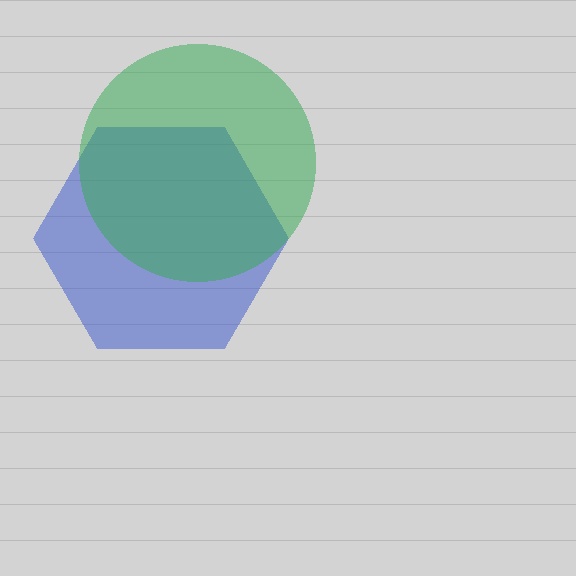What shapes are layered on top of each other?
The layered shapes are: a blue hexagon, a green circle.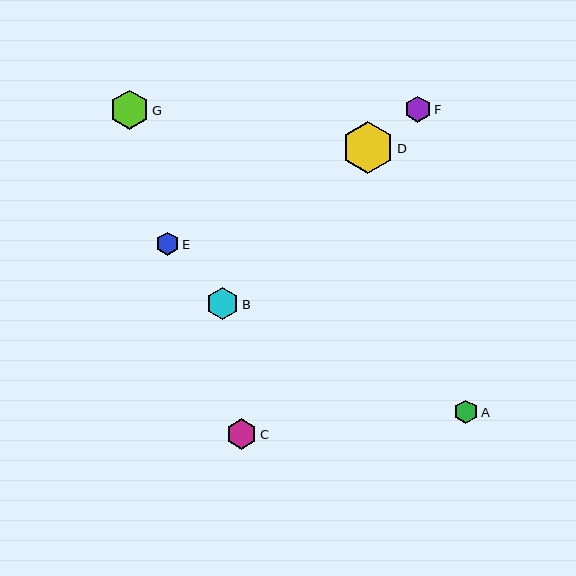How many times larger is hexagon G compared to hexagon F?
Hexagon G is approximately 1.5 times the size of hexagon F.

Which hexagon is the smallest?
Hexagon A is the smallest with a size of approximately 23 pixels.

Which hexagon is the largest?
Hexagon D is the largest with a size of approximately 52 pixels.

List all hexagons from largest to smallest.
From largest to smallest: D, G, B, C, F, E, A.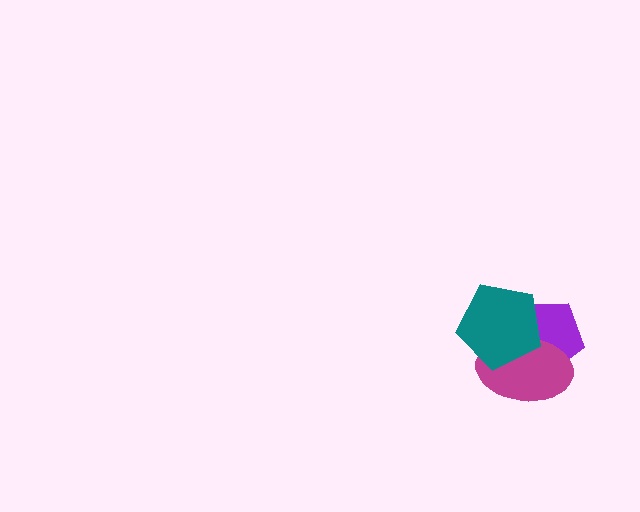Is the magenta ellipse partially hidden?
Yes, it is partially covered by another shape.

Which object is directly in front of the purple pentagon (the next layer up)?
The magenta ellipse is directly in front of the purple pentagon.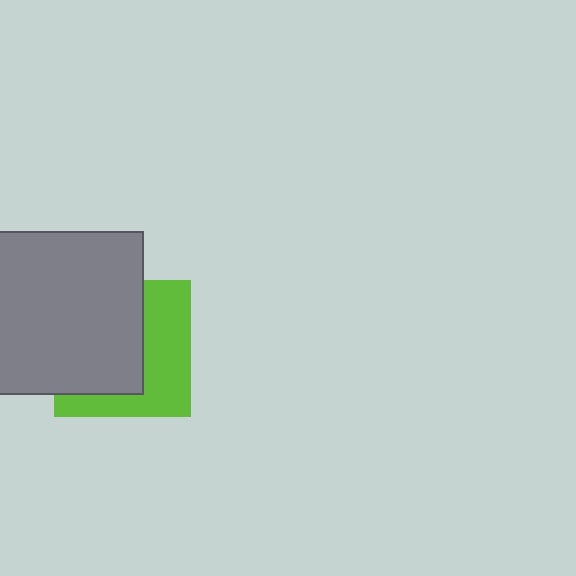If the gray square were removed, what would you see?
You would see the complete lime square.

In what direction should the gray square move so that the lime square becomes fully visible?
The gray square should move left. That is the shortest direction to clear the overlap and leave the lime square fully visible.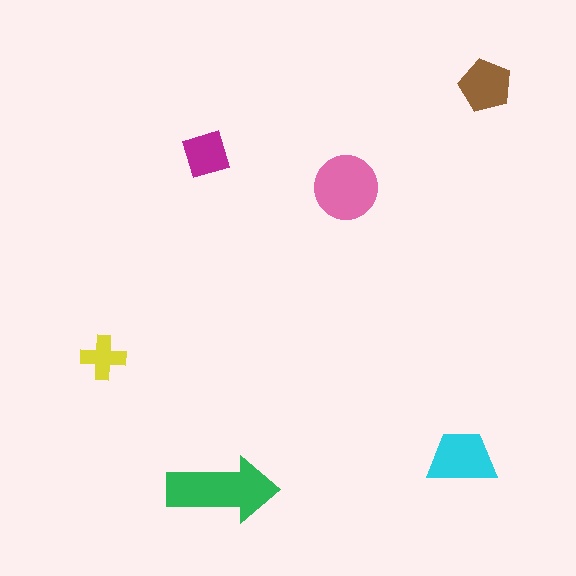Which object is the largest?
The green arrow.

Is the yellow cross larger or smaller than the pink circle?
Smaller.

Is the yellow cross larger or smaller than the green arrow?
Smaller.